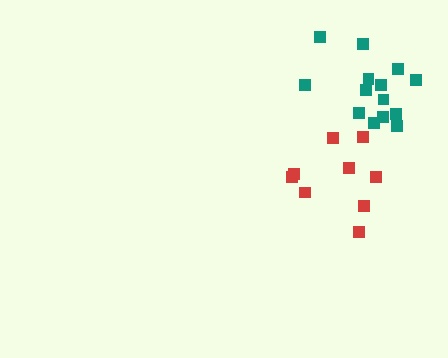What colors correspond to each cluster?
The clusters are colored: teal, red.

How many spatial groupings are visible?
There are 2 spatial groupings.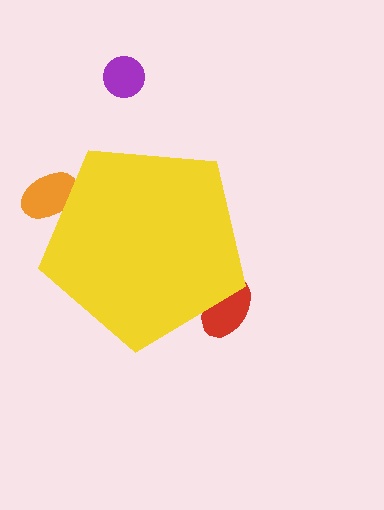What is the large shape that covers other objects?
A yellow pentagon.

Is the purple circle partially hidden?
No, the purple circle is fully visible.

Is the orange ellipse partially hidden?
Yes, the orange ellipse is partially hidden behind the yellow pentagon.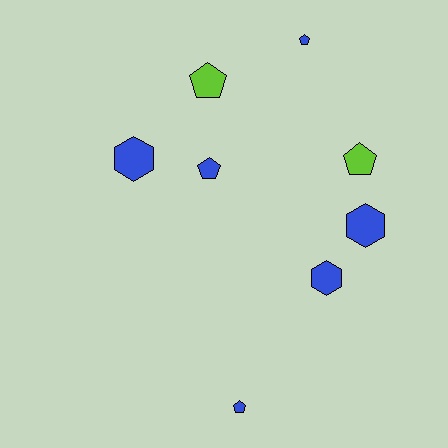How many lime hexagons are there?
There are no lime hexagons.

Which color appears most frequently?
Blue, with 6 objects.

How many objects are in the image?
There are 8 objects.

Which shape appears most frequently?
Pentagon, with 5 objects.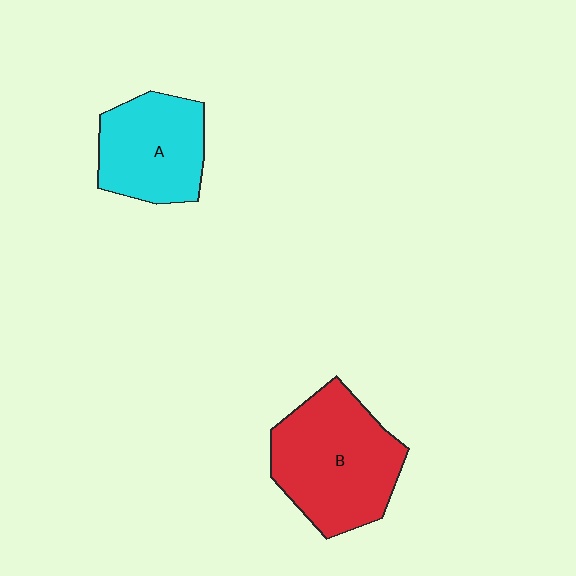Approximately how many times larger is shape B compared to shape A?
Approximately 1.4 times.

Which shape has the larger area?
Shape B (red).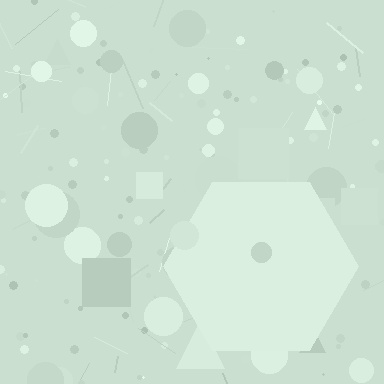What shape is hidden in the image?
A hexagon is hidden in the image.